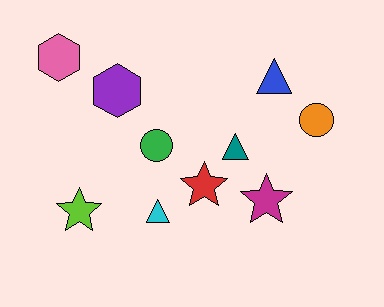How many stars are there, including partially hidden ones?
There are 3 stars.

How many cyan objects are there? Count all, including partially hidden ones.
There is 1 cyan object.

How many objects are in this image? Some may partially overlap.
There are 10 objects.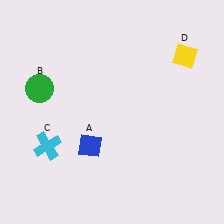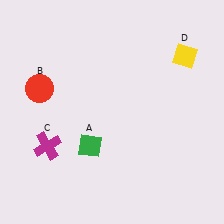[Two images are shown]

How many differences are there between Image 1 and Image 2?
There are 3 differences between the two images.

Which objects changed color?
A changed from blue to green. B changed from green to red. C changed from cyan to magenta.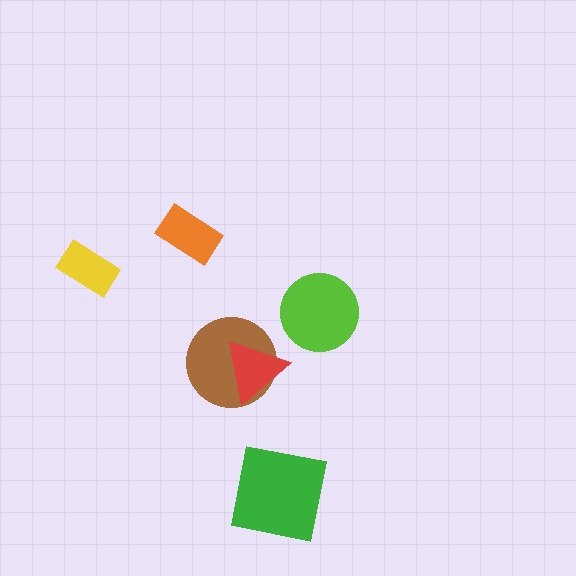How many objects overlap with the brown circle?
1 object overlaps with the brown circle.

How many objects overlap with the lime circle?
0 objects overlap with the lime circle.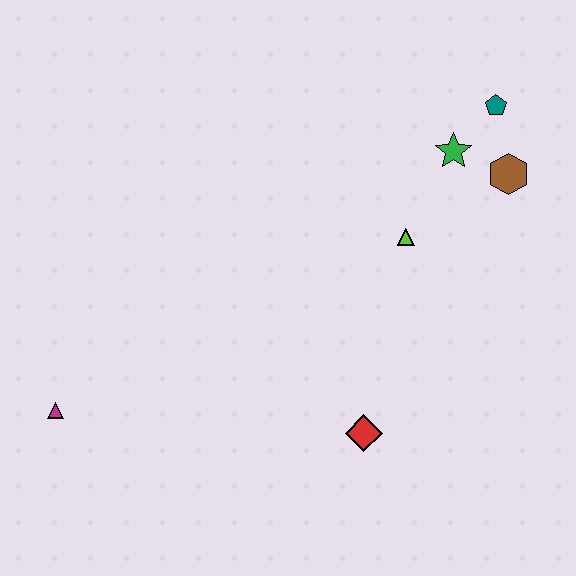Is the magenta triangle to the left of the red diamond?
Yes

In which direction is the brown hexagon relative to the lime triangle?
The brown hexagon is to the right of the lime triangle.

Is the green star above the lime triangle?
Yes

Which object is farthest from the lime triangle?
The magenta triangle is farthest from the lime triangle.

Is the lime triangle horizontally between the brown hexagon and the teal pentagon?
No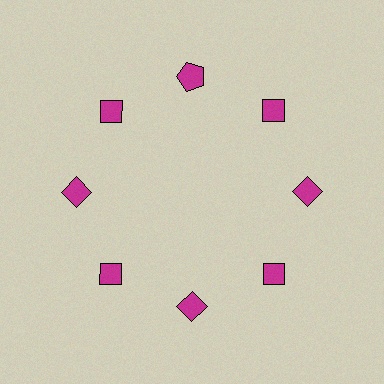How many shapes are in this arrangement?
There are 8 shapes arranged in a ring pattern.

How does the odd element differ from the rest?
It has a different shape: pentagon instead of diamond.